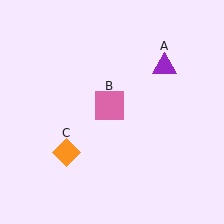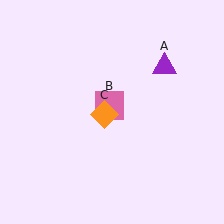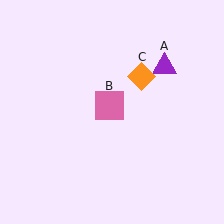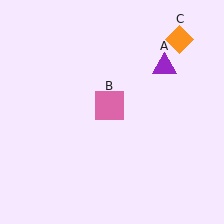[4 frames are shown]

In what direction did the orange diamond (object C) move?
The orange diamond (object C) moved up and to the right.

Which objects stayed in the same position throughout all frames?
Purple triangle (object A) and pink square (object B) remained stationary.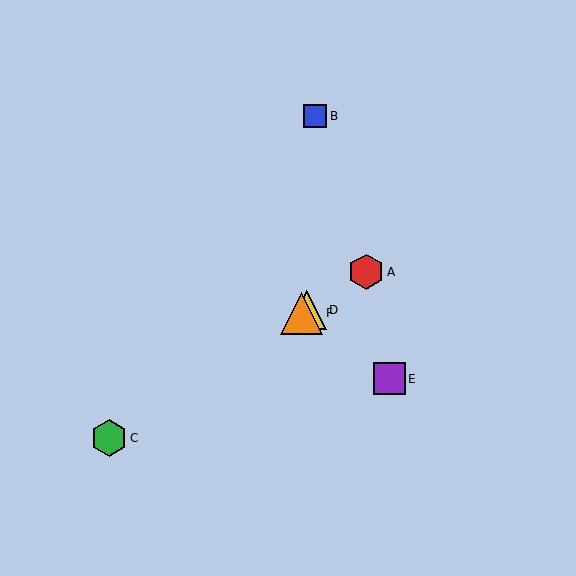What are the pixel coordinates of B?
Object B is at (315, 116).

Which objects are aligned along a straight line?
Objects A, C, D, F are aligned along a straight line.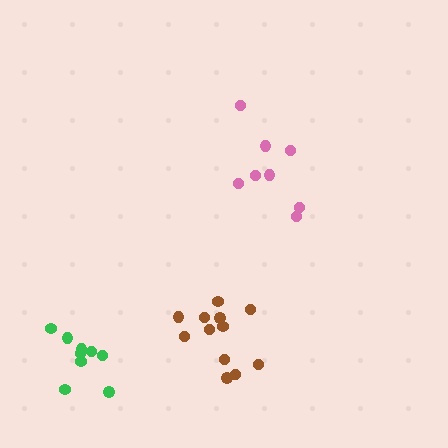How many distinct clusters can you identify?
There are 3 distinct clusters.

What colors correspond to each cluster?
The clusters are colored: brown, pink, green.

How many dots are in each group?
Group 1: 12 dots, Group 2: 8 dots, Group 3: 9 dots (29 total).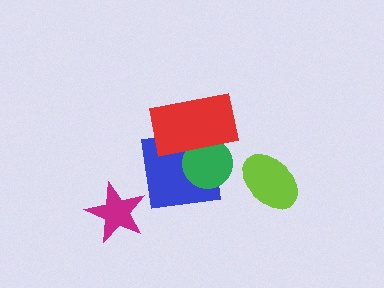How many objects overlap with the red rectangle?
2 objects overlap with the red rectangle.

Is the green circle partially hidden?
Yes, it is partially covered by another shape.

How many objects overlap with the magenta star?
0 objects overlap with the magenta star.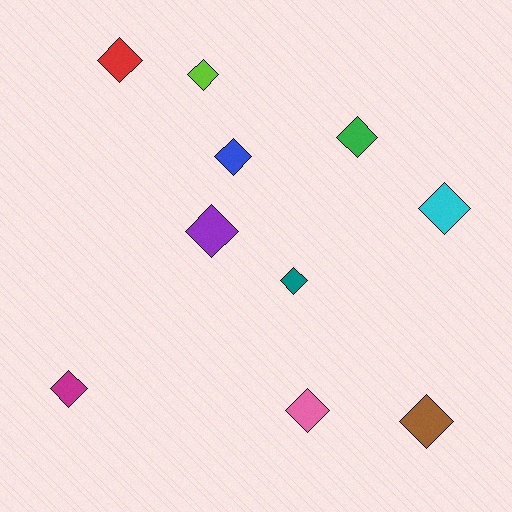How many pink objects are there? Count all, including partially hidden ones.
There is 1 pink object.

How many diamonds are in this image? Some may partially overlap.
There are 10 diamonds.